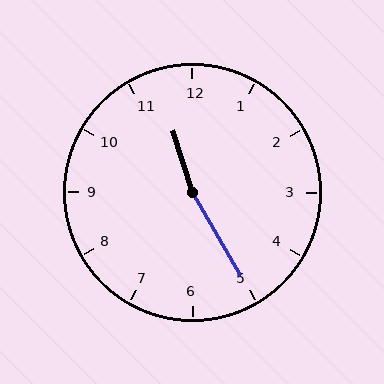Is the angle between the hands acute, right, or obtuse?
It is obtuse.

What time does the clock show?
11:25.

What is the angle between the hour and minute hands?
Approximately 168 degrees.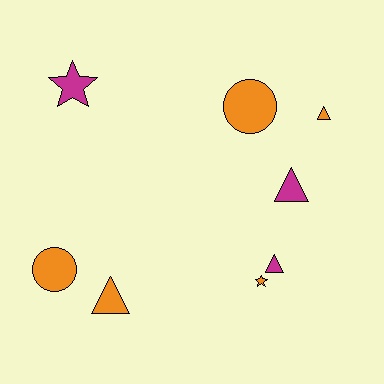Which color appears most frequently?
Orange, with 5 objects.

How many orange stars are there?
There is 1 orange star.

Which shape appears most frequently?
Triangle, with 4 objects.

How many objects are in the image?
There are 8 objects.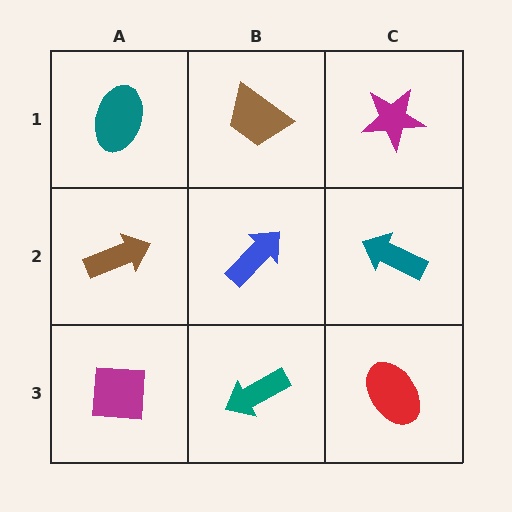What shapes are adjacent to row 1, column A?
A brown arrow (row 2, column A), a brown trapezoid (row 1, column B).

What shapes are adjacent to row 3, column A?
A brown arrow (row 2, column A), a teal arrow (row 3, column B).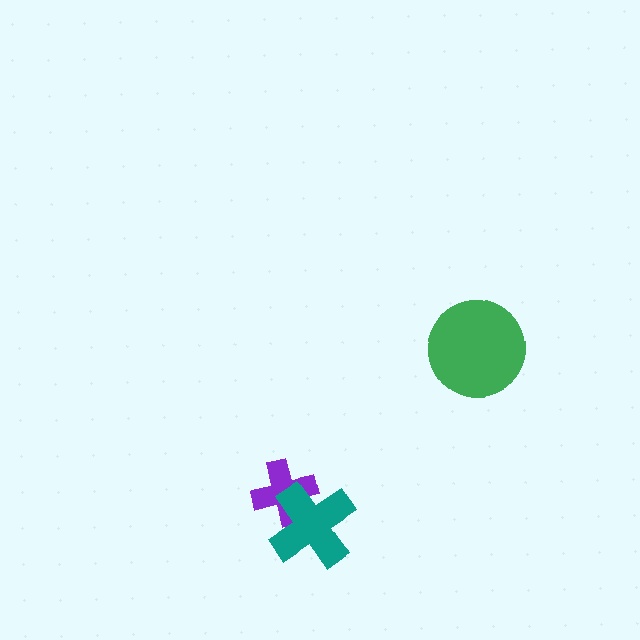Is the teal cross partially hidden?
No, no other shape covers it.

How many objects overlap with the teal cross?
1 object overlaps with the teal cross.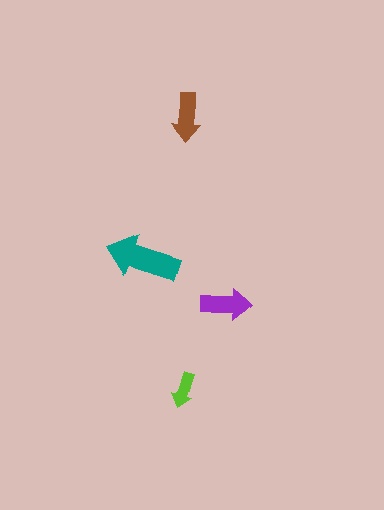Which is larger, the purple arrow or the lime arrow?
The purple one.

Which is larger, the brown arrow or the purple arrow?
The purple one.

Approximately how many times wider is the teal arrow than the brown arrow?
About 1.5 times wider.